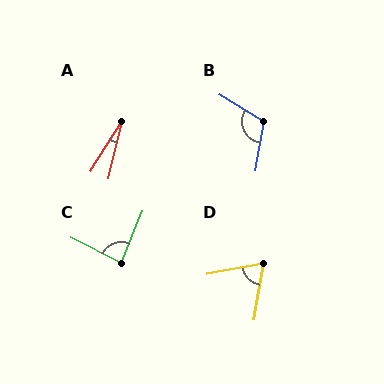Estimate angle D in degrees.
Approximately 69 degrees.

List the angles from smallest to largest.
A (19°), D (69°), C (86°), B (112°).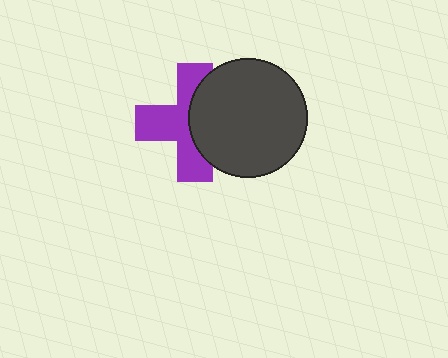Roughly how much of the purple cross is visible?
About half of it is visible (roughly 56%).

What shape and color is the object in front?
The object in front is a dark gray circle.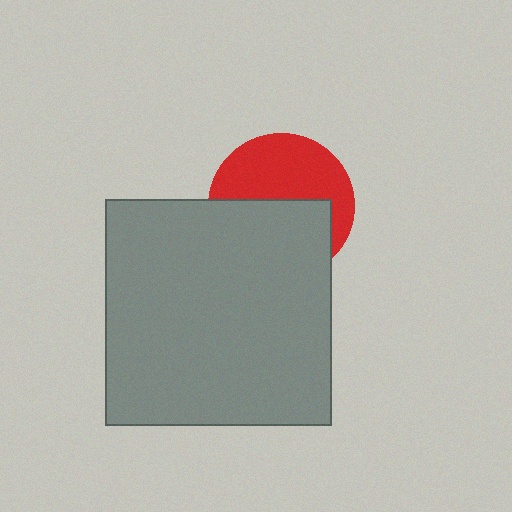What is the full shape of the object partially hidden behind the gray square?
The partially hidden object is a red circle.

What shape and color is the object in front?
The object in front is a gray square.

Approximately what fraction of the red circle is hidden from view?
Roughly 50% of the red circle is hidden behind the gray square.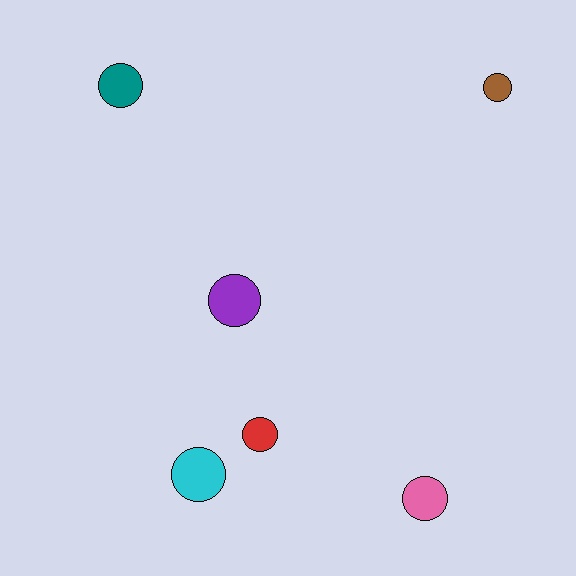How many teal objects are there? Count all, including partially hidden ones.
There is 1 teal object.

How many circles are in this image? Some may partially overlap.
There are 6 circles.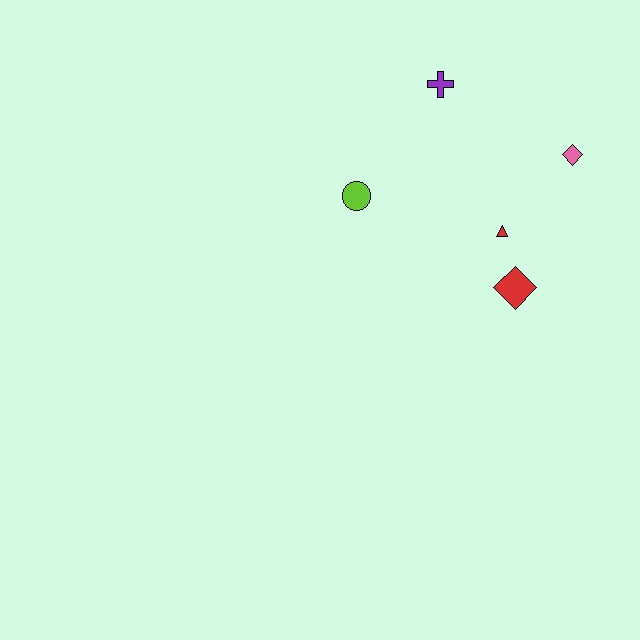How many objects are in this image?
There are 5 objects.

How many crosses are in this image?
There is 1 cross.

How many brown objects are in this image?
There are no brown objects.